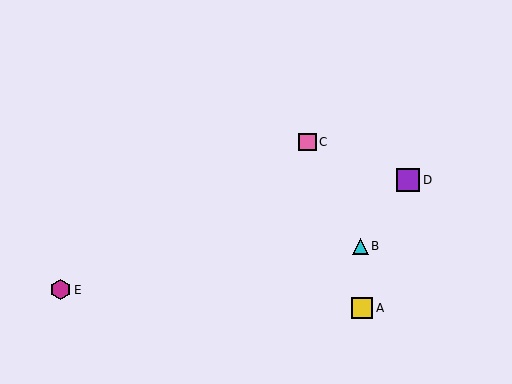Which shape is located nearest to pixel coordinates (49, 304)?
The magenta hexagon (labeled E) at (61, 290) is nearest to that location.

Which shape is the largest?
The purple square (labeled D) is the largest.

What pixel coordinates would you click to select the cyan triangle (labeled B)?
Click at (360, 246) to select the cyan triangle B.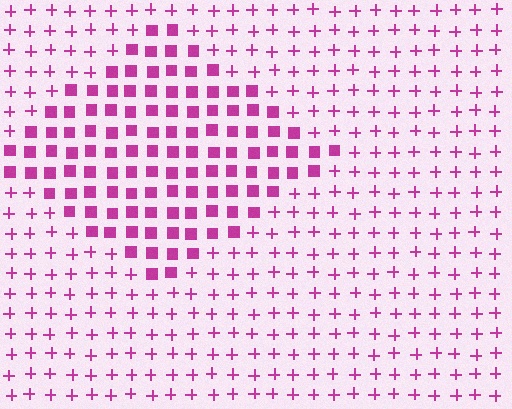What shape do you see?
I see a diamond.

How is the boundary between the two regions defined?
The boundary is defined by a change in element shape: squares inside vs. plus signs outside. All elements share the same color and spacing.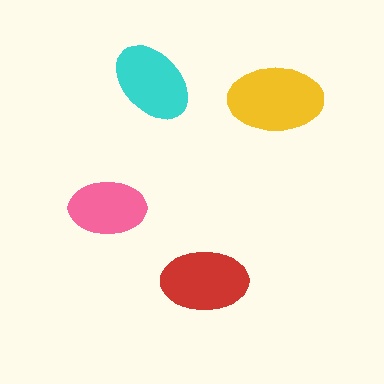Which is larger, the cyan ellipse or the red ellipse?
The red one.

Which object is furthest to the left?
The pink ellipse is leftmost.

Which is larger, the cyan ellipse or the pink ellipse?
The cyan one.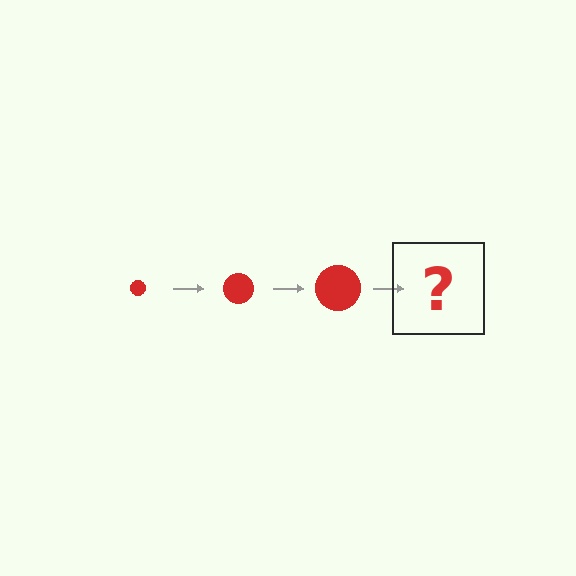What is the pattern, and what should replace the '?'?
The pattern is that the circle gets progressively larger each step. The '?' should be a red circle, larger than the previous one.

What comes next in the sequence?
The next element should be a red circle, larger than the previous one.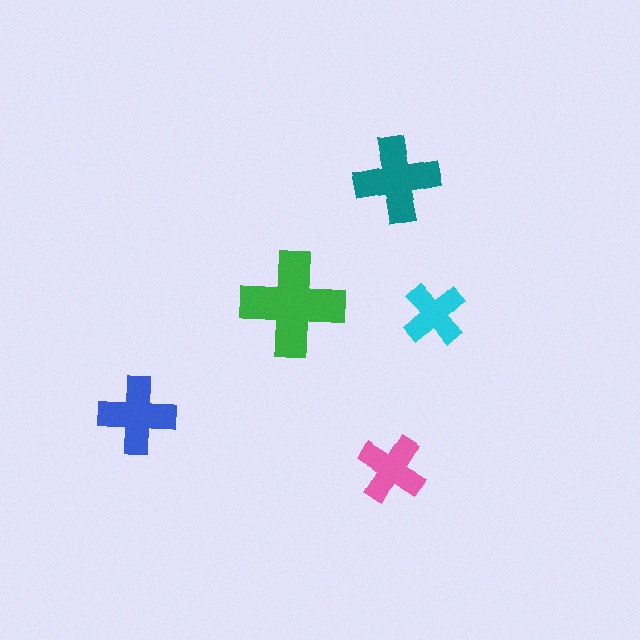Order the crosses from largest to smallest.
the green one, the teal one, the blue one, the pink one, the cyan one.